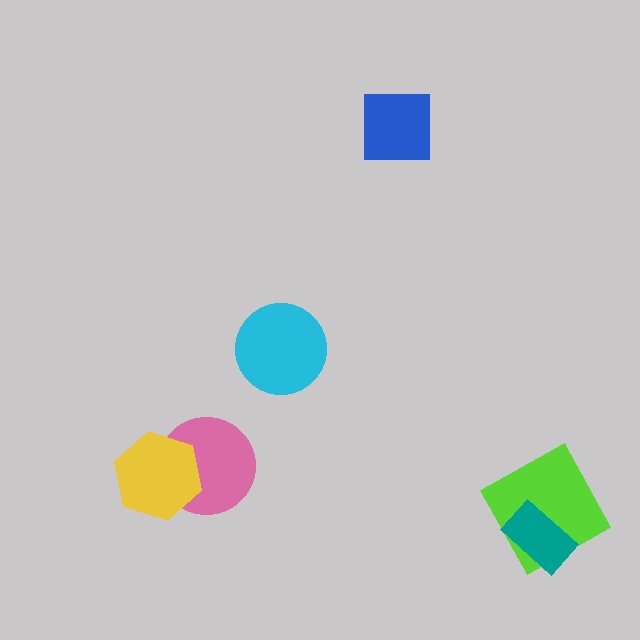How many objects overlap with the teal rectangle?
1 object overlaps with the teal rectangle.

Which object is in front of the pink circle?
The yellow hexagon is in front of the pink circle.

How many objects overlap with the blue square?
0 objects overlap with the blue square.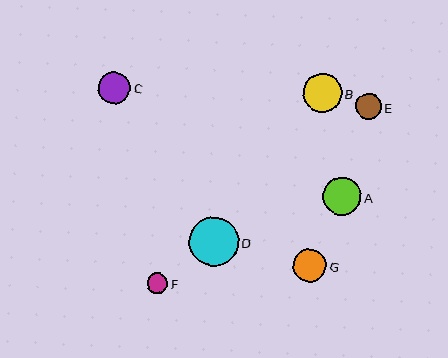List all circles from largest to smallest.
From largest to smallest: D, B, A, G, C, E, F.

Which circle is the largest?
Circle D is the largest with a size of approximately 49 pixels.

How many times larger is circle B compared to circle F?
Circle B is approximately 1.9 times the size of circle F.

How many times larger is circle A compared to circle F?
Circle A is approximately 1.8 times the size of circle F.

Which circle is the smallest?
Circle F is the smallest with a size of approximately 21 pixels.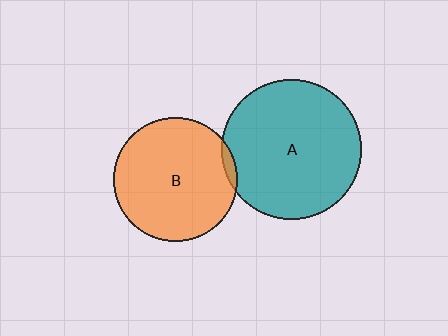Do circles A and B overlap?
Yes.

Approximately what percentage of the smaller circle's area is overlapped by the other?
Approximately 5%.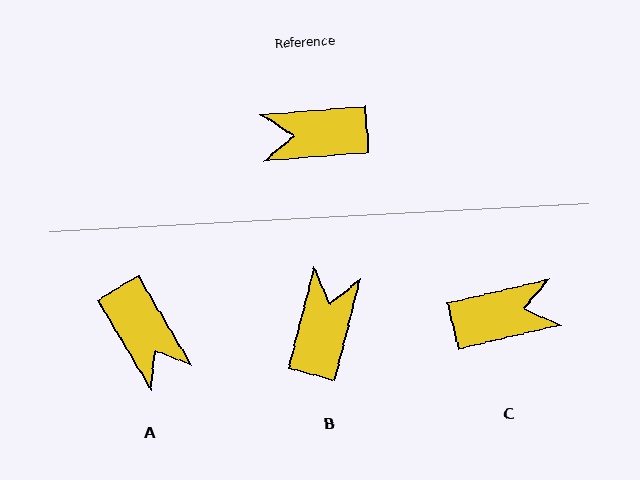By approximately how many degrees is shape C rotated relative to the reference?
Approximately 171 degrees clockwise.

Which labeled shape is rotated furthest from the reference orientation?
C, about 171 degrees away.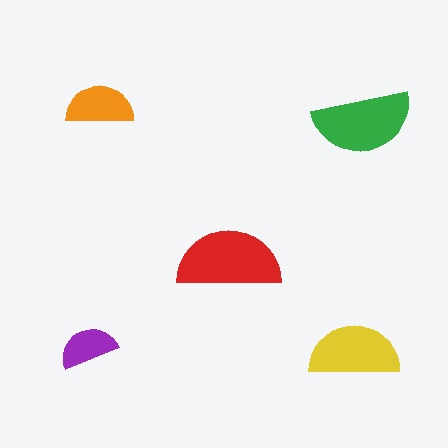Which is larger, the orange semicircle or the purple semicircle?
The orange one.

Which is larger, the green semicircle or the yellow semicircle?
The green one.